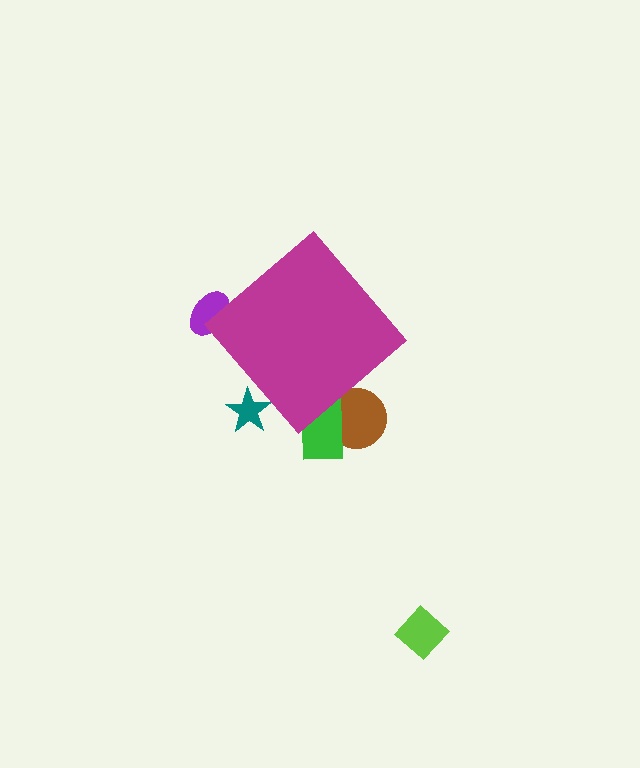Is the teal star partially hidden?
Yes, the teal star is partially hidden behind the magenta diamond.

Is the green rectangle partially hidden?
Yes, the green rectangle is partially hidden behind the magenta diamond.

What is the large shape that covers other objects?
A magenta diamond.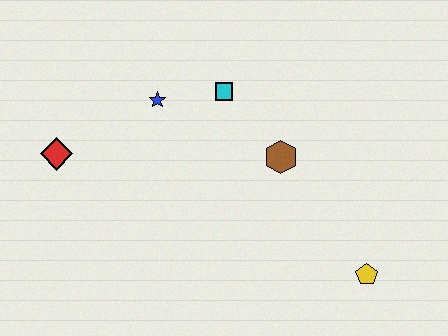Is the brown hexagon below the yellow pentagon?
No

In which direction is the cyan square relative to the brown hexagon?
The cyan square is above the brown hexagon.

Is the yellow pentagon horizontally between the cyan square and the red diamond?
No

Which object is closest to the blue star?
The cyan square is closest to the blue star.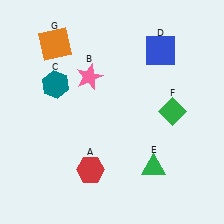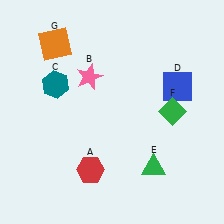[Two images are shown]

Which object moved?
The blue square (D) moved down.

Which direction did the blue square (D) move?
The blue square (D) moved down.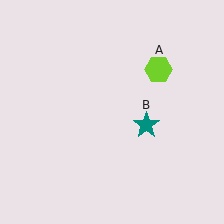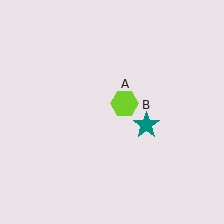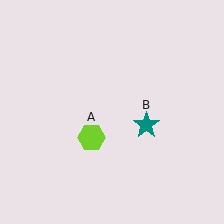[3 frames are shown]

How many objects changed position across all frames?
1 object changed position: lime hexagon (object A).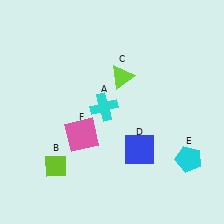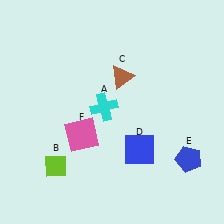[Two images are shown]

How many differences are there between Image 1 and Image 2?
There are 2 differences between the two images.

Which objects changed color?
C changed from lime to brown. E changed from cyan to blue.